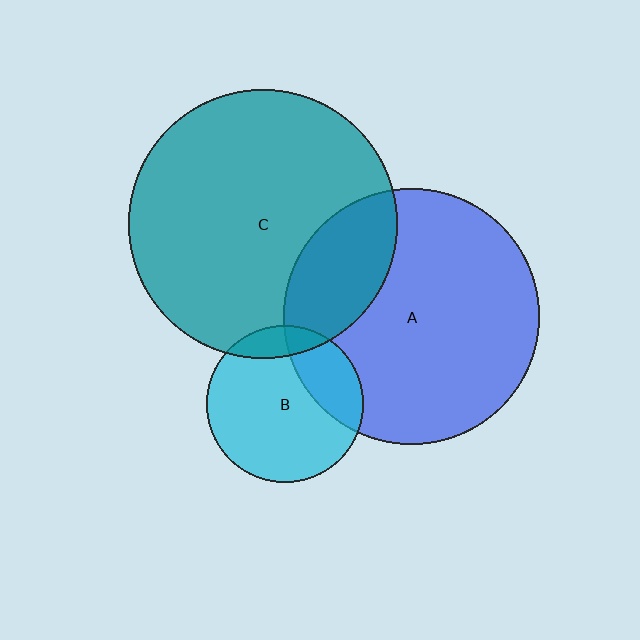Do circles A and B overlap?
Yes.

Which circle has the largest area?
Circle C (teal).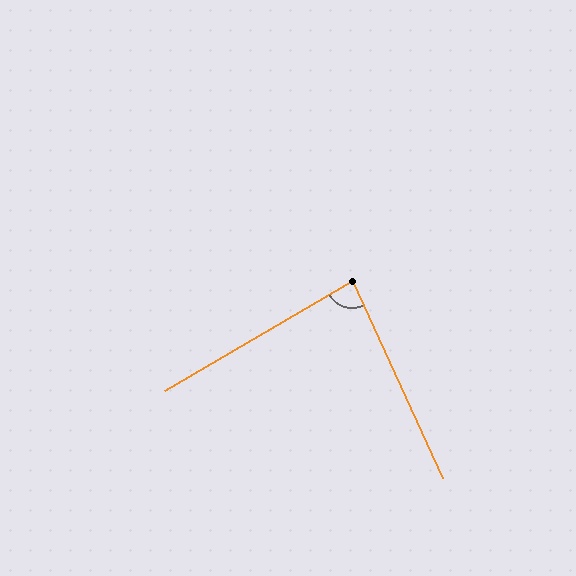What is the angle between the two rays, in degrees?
Approximately 84 degrees.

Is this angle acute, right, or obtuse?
It is acute.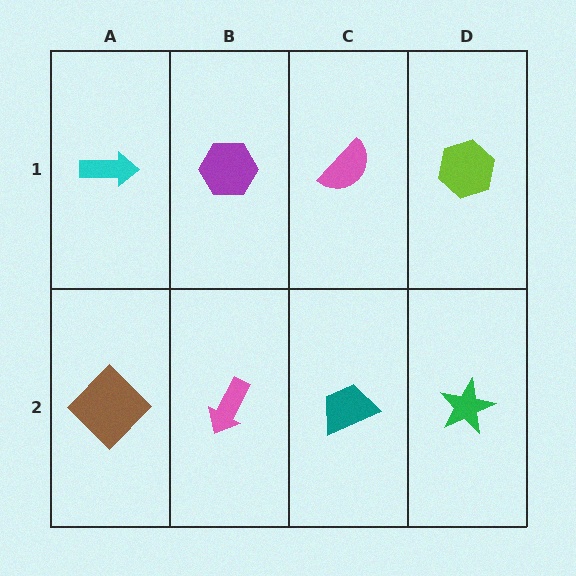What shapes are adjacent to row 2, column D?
A lime hexagon (row 1, column D), a teal trapezoid (row 2, column C).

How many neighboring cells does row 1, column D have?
2.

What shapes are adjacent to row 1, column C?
A teal trapezoid (row 2, column C), a purple hexagon (row 1, column B), a lime hexagon (row 1, column D).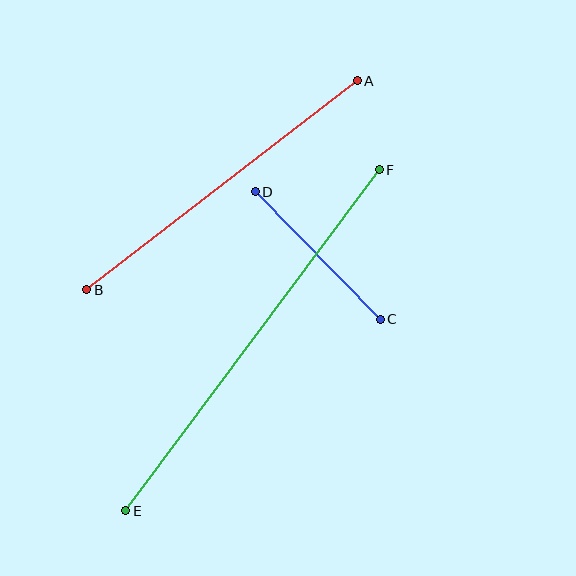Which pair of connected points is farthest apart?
Points E and F are farthest apart.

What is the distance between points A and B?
The distance is approximately 342 pixels.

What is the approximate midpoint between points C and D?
The midpoint is at approximately (318, 255) pixels.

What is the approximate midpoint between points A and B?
The midpoint is at approximately (222, 185) pixels.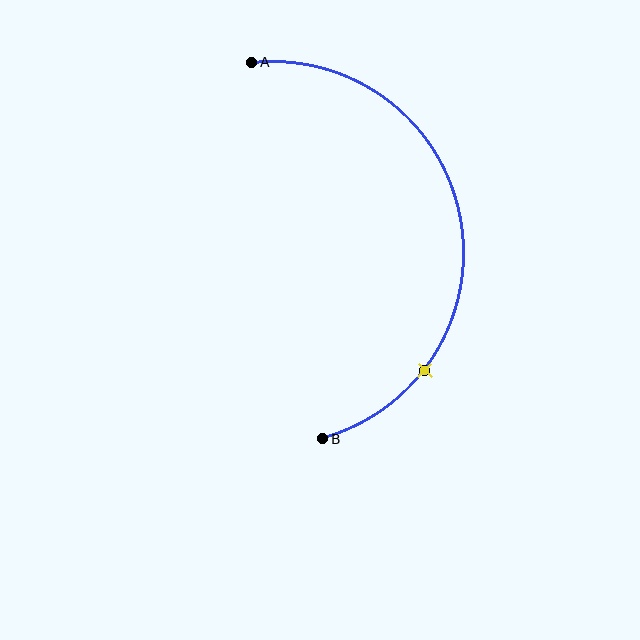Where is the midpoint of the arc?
The arc midpoint is the point on the curve farthest from the straight line joining A and B. It sits to the right of that line.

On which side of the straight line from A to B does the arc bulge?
The arc bulges to the right of the straight line connecting A and B.